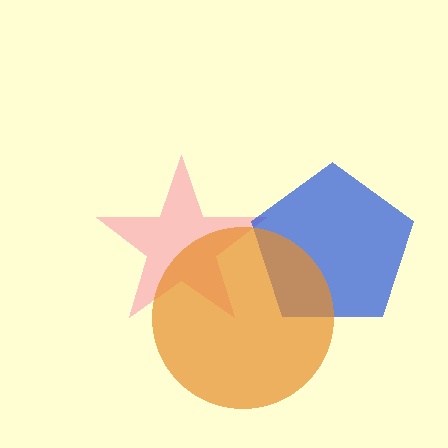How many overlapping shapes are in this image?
There are 3 overlapping shapes in the image.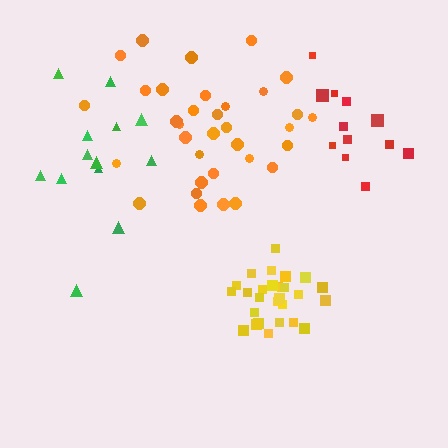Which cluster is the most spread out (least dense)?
Green.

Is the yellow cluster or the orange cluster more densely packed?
Yellow.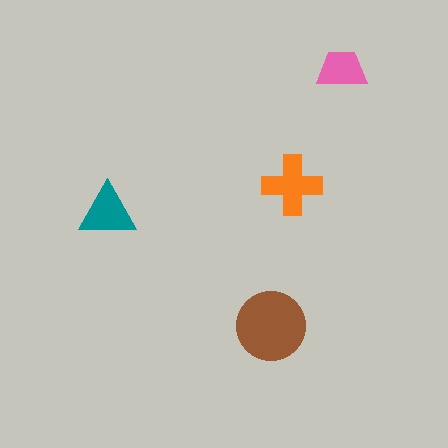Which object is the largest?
The brown circle.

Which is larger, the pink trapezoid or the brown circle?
The brown circle.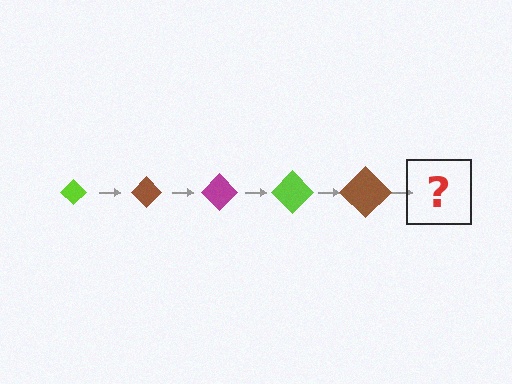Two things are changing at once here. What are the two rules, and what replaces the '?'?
The two rules are that the diamond grows larger each step and the color cycles through lime, brown, and magenta. The '?' should be a magenta diamond, larger than the previous one.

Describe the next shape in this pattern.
It should be a magenta diamond, larger than the previous one.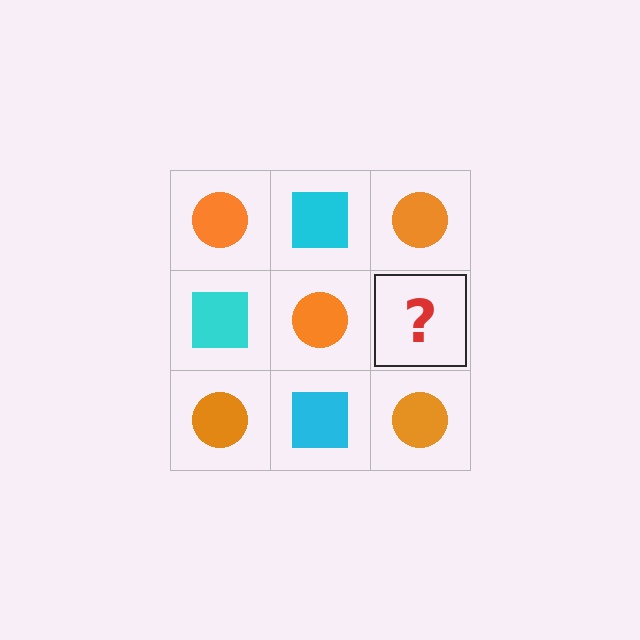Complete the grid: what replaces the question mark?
The question mark should be replaced with a cyan square.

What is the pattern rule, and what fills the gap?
The rule is that it alternates orange circle and cyan square in a checkerboard pattern. The gap should be filled with a cyan square.